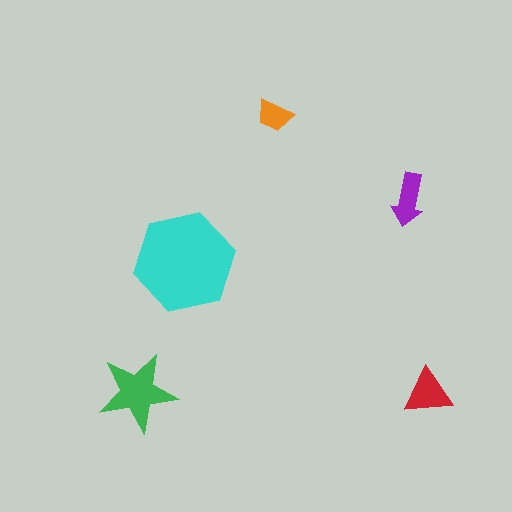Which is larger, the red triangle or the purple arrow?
The red triangle.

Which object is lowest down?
The red triangle is bottommost.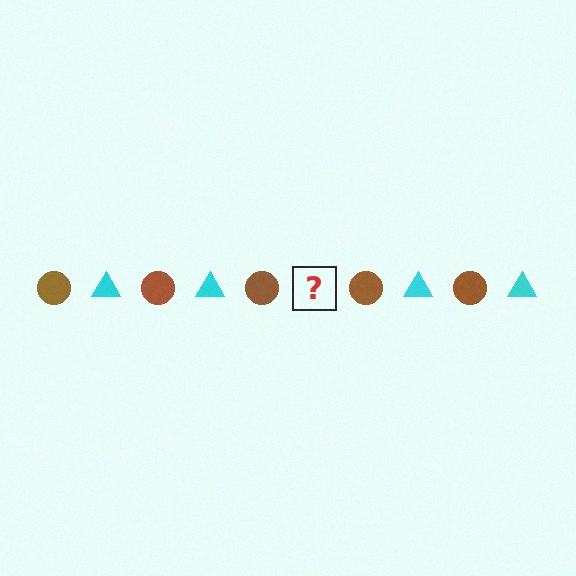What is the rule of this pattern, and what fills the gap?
The rule is that the pattern alternates between brown circle and cyan triangle. The gap should be filled with a cyan triangle.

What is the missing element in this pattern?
The missing element is a cyan triangle.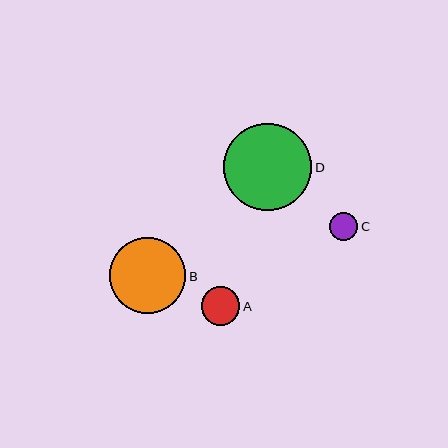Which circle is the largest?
Circle D is the largest with a size of approximately 88 pixels.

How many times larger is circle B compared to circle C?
Circle B is approximately 2.7 times the size of circle C.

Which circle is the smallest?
Circle C is the smallest with a size of approximately 28 pixels.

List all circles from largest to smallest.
From largest to smallest: D, B, A, C.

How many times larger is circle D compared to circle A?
Circle D is approximately 2.3 times the size of circle A.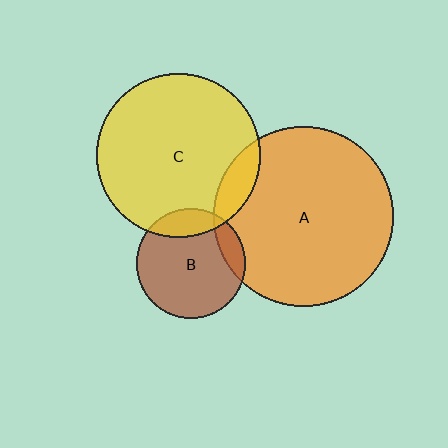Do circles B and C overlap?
Yes.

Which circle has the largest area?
Circle A (orange).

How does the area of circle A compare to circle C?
Approximately 1.2 times.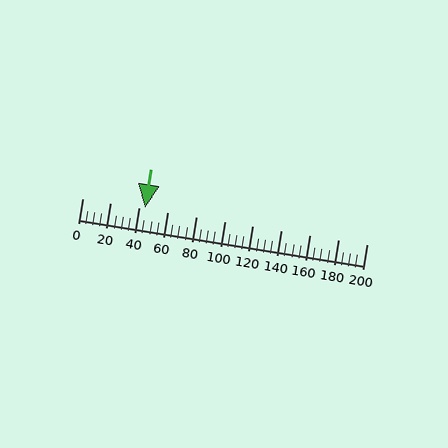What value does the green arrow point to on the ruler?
The green arrow points to approximately 44.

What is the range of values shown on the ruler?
The ruler shows values from 0 to 200.